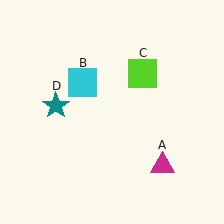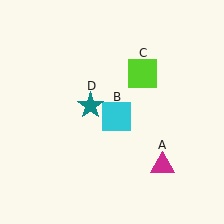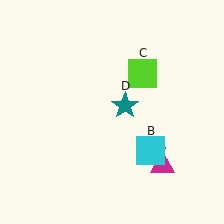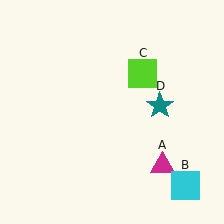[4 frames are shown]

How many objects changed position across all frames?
2 objects changed position: cyan square (object B), teal star (object D).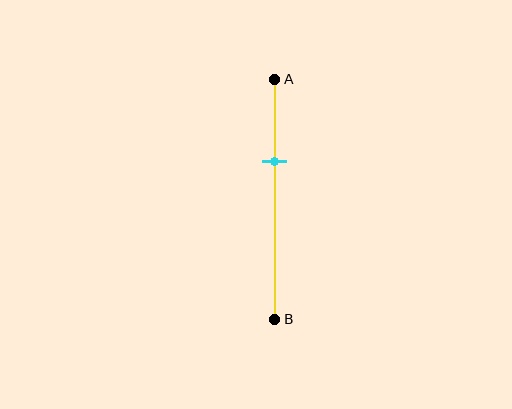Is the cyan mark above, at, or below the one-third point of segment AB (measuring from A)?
The cyan mark is approximately at the one-third point of segment AB.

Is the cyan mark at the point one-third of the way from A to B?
Yes, the mark is approximately at the one-third point.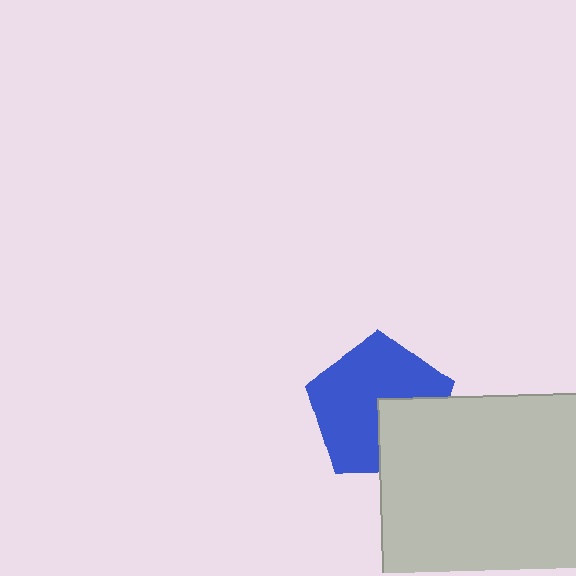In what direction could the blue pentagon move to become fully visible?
The blue pentagon could move toward the upper-left. That would shift it out from behind the light gray square entirely.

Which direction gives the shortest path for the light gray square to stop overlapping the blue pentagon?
Moving toward the lower-right gives the shortest separation.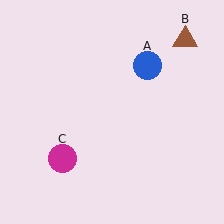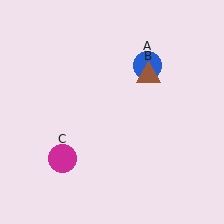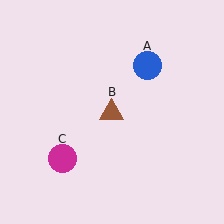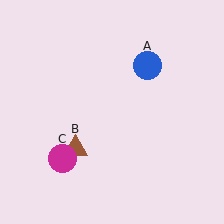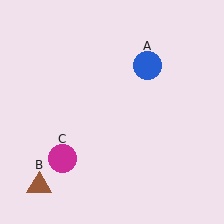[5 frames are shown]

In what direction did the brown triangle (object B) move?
The brown triangle (object B) moved down and to the left.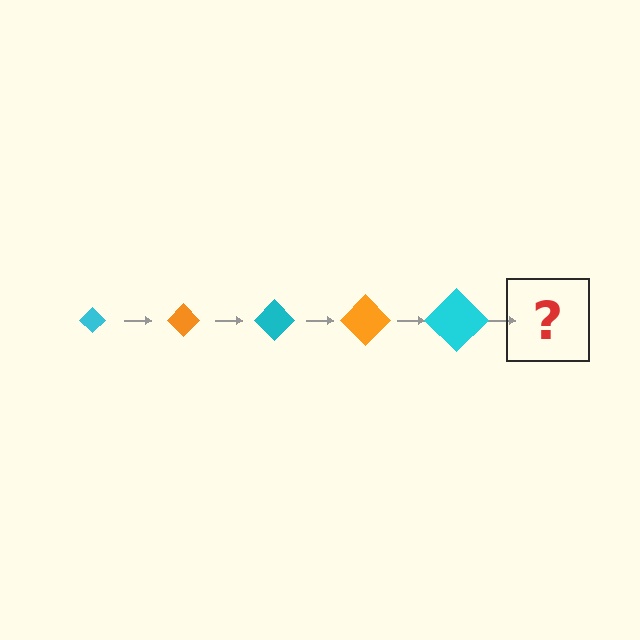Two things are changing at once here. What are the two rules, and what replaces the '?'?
The two rules are that the diamond grows larger each step and the color cycles through cyan and orange. The '?' should be an orange diamond, larger than the previous one.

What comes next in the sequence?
The next element should be an orange diamond, larger than the previous one.